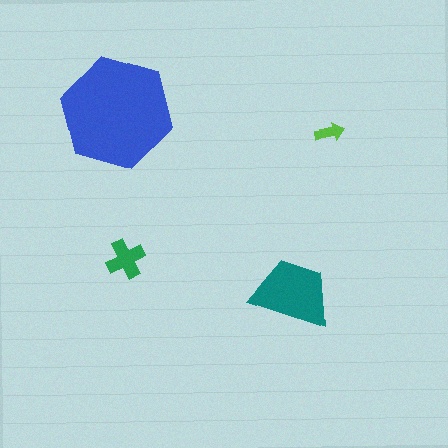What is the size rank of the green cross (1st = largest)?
3rd.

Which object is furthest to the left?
The blue hexagon is leftmost.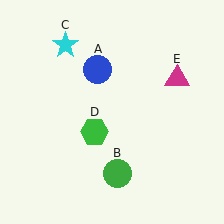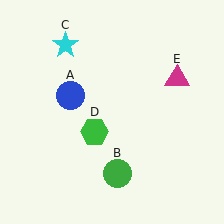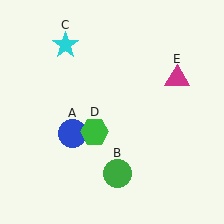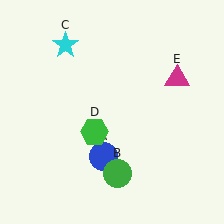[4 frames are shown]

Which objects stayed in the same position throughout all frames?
Green circle (object B) and cyan star (object C) and green hexagon (object D) and magenta triangle (object E) remained stationary.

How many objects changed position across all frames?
1 object changed position: blue circle (object A).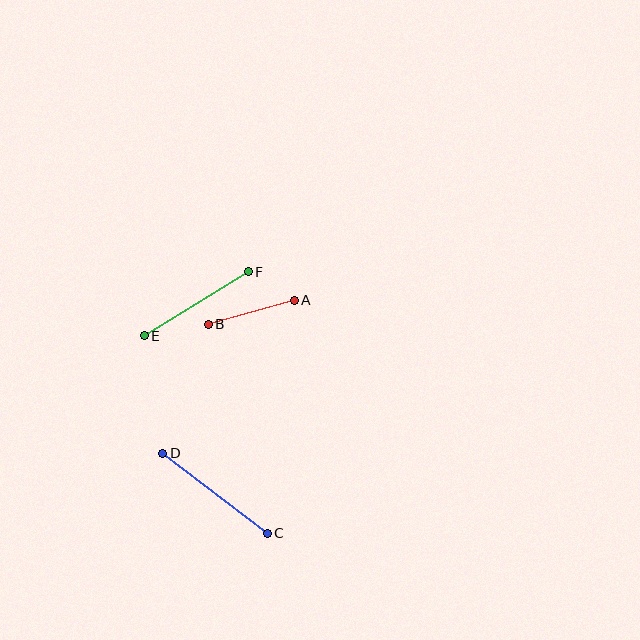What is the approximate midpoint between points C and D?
The midpoint is at approximately (215, 493) pixels.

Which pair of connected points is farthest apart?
Points C and D are farthest apart.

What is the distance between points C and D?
The distance is approximately 132 pixels.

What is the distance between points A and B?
The distance is approximately 90 pixels.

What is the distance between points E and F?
The distance is approximately 122 pixels.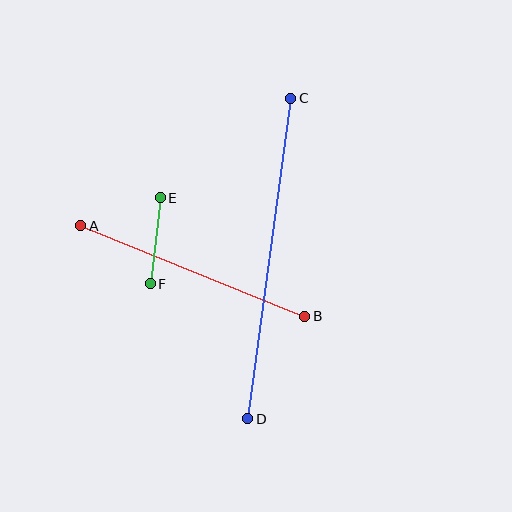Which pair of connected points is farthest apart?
Points C and D are farthest apart.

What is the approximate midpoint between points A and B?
The midpoint is at approximately (193, 271) pixels.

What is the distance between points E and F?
The distance is approximately 86 pixels.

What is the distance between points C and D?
The distance is approximately 323 pixels.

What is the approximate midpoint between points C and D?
The midpoint is at approximately (269, 259) pixels.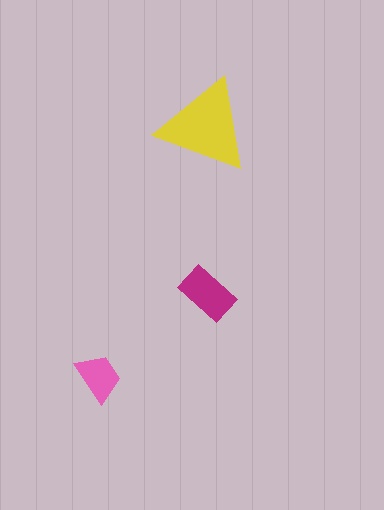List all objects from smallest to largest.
The pink trapezoid, the magenta rectangle, the yellow triangle.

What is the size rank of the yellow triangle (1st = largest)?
1st.